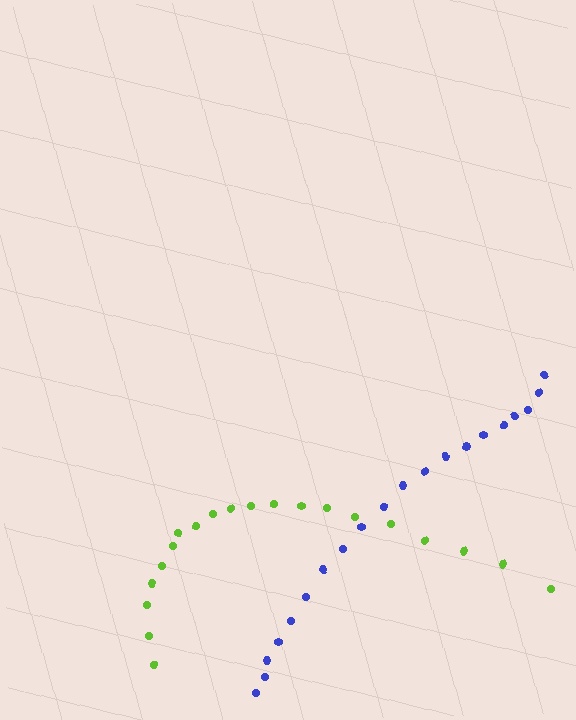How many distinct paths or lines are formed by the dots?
There are 2 distinct paths.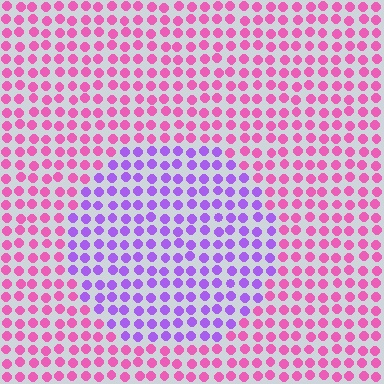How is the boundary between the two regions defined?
The boundary is defined purely by a slight shift in hue (about 50 degrees). Spacing, size, and orientation are identical on both sides.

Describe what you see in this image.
The image is filled with small pink elements in a uniform arrangement. A circle-shaped region is visible where the elements are tinted to a slightly different hue, forming a subtle color boundary.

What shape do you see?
I see a circle.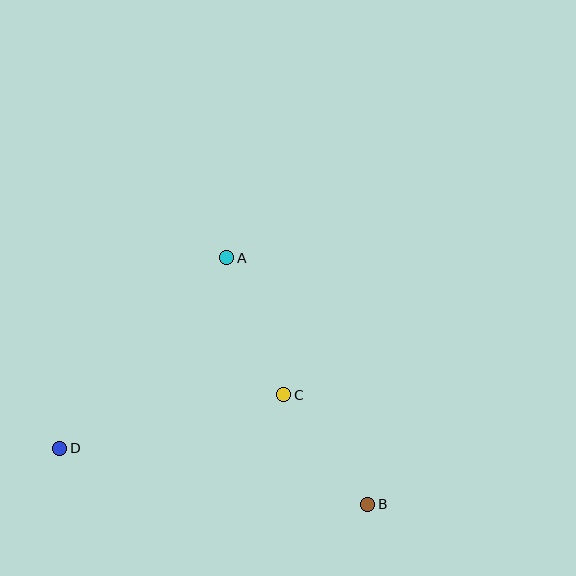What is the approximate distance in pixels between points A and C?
The distance between A and C is approximately 148 pixels.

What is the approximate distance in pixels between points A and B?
The distance between A and B is approximately 284 pixels.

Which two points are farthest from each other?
Points B and D are farthest from each other.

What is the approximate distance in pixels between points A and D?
The distance between A and D is approximately 254 pixels.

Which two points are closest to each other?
Points B and C are closest to each other.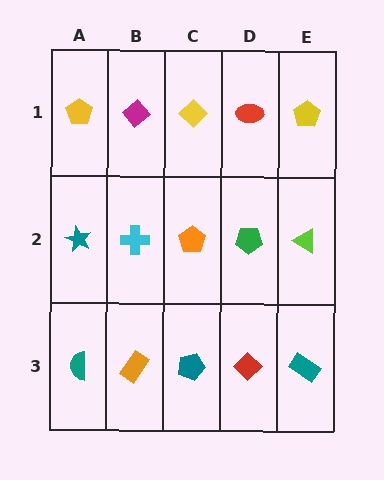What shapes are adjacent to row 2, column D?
A red ellipse (row 1, column D), a red diamond (row 3, column D), an orange pentagon (row 2, column C), a lime triangle (row 2, column E).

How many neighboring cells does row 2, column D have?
4.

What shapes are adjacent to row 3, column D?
A green pentagon (row 2, column D), a teal pentagon (row 3, column C), a teal rectangle (row 3, column E).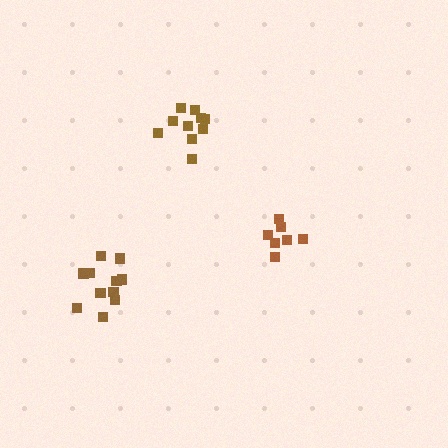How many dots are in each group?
Group 1: 10 dots, Group 2: 11 dots, Group 3: 7 dots (28 total).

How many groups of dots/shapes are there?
There are 3 groups.